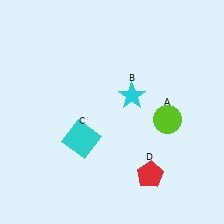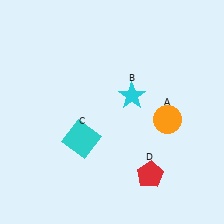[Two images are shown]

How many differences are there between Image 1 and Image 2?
There is 1 difference between the two images.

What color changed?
The circle (A) changed from lime in Image 1 to orange in Image 2.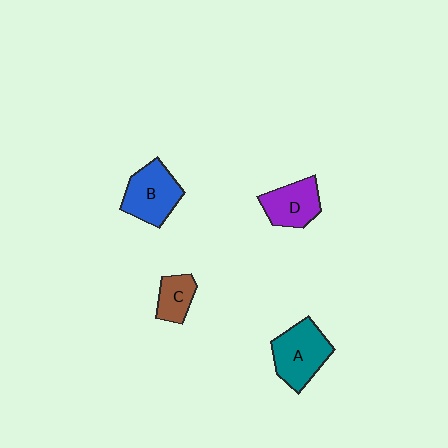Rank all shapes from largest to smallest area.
From largest to smallest: A (teal), B (blue), D (purple), C (brown).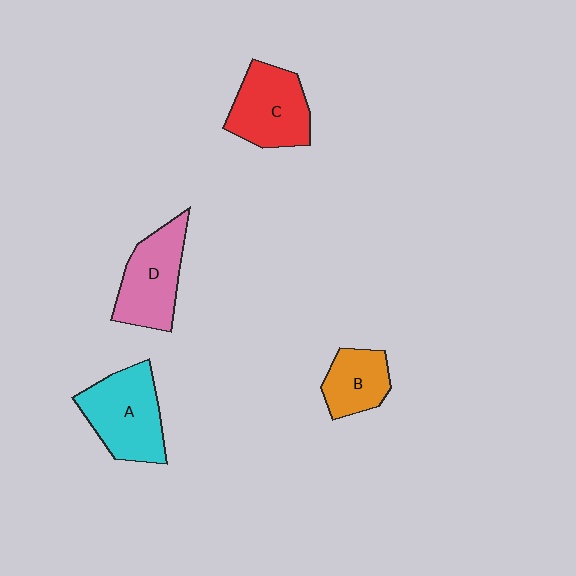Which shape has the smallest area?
Shape B (orange).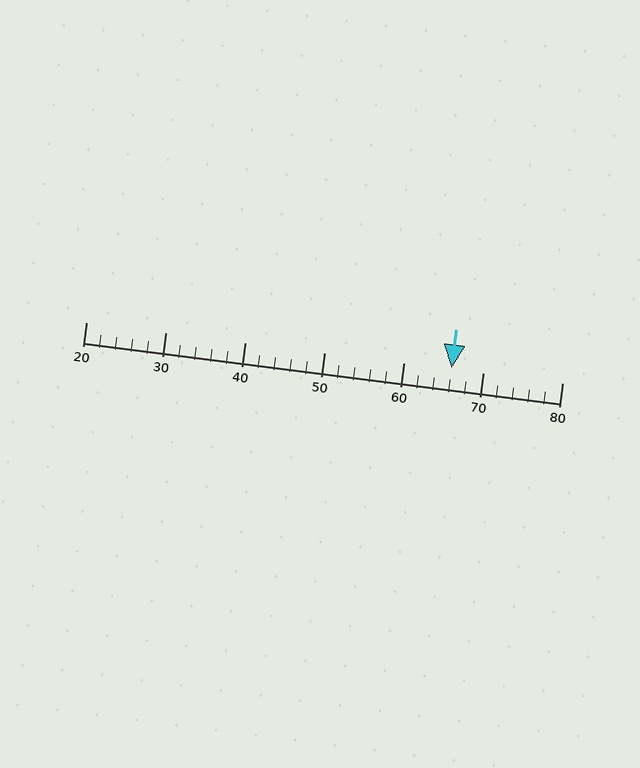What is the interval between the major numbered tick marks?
The major tick marks are spaced 10 units apart.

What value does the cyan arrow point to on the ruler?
The cyan arrow points to approximately 66.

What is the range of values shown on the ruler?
The ruler shows values from 20 to 80.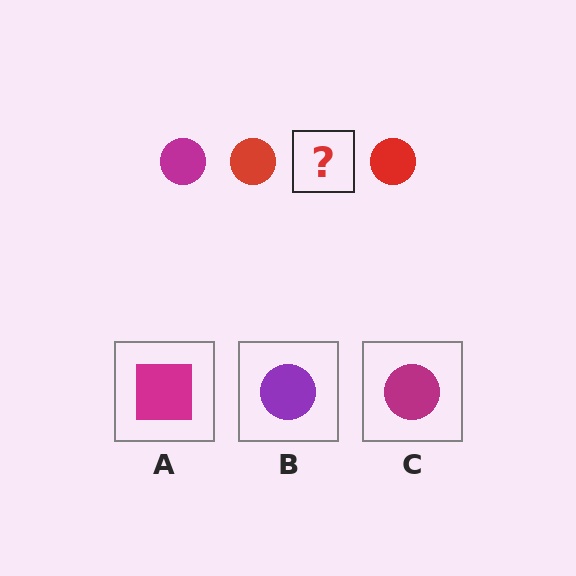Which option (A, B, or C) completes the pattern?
C.